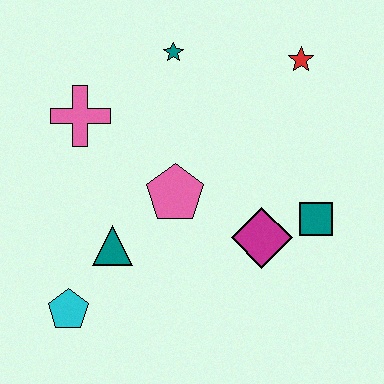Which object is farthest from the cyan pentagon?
The red star is farthest from the cyan pentagon.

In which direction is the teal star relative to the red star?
The teal star is to the left of the red star.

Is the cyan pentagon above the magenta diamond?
No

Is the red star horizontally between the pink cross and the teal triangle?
No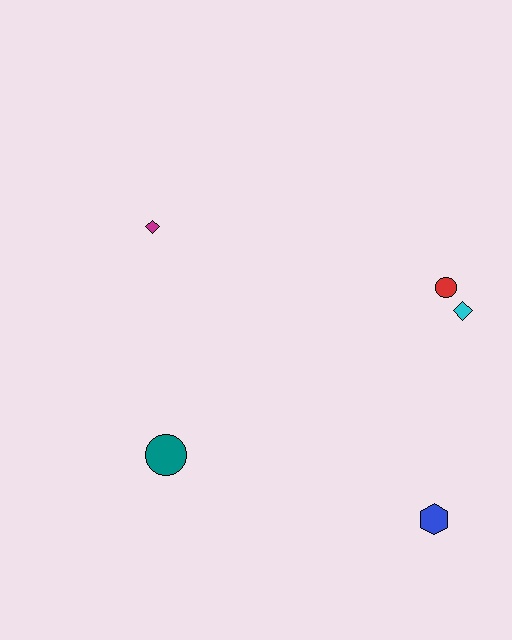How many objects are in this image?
There are 5 objects.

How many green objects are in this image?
There are no green objects.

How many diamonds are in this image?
There are 2 diamonds.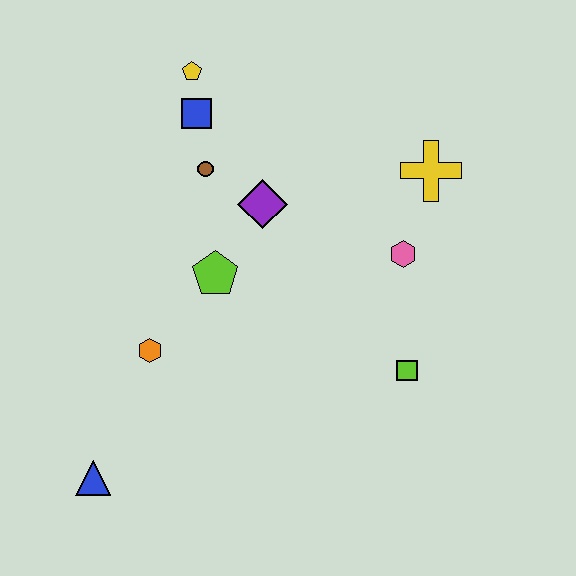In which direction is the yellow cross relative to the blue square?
The yellow cross is to the right of the blue square.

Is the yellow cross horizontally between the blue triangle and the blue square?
No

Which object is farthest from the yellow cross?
The blue triangle is farthest from the yellow cross.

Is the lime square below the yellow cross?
Yes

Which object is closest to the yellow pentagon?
The blue square is closest to the yellow pentagon.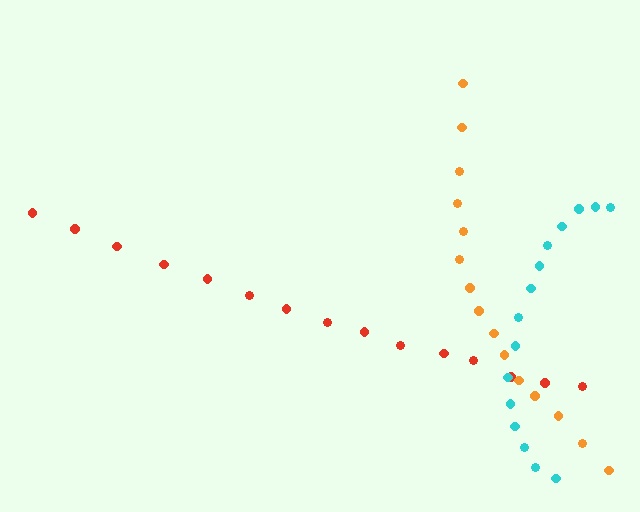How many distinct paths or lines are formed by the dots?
There are 3 distinct paths.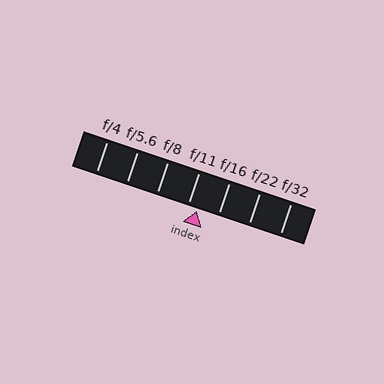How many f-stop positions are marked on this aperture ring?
There are 7 f-stop positions marked.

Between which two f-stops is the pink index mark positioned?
The index mark is between f/11 and f/16.